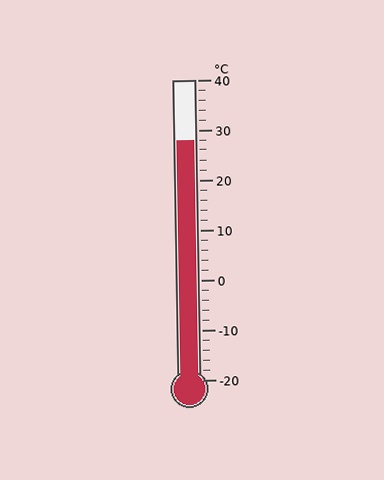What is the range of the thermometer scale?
The thermometer scale ranges from -20°C to 40°C.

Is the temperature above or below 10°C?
The temperature is above 10°C.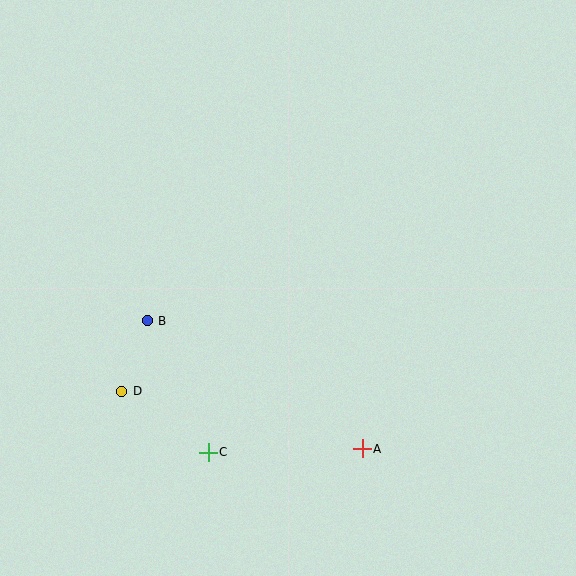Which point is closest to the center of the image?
Point B at (147, 321) is closest to the center.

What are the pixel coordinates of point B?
Point B is at (147, 321).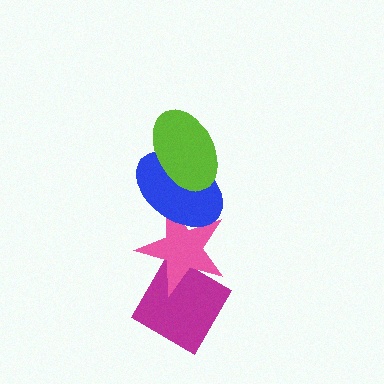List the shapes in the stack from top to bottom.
From top to bottom: the lime ellipse, the blue ellipse, the pink star, the magenta diamond.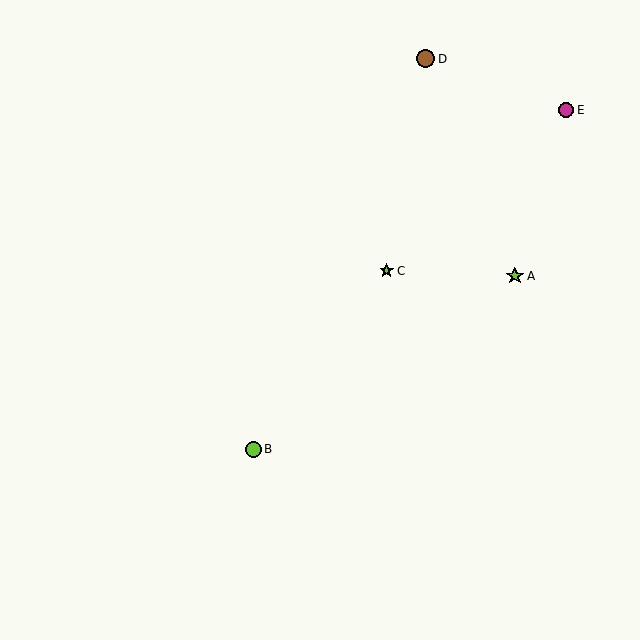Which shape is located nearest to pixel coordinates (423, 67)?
The brown circle (labeled D) at (426, 59) is nearest to that location.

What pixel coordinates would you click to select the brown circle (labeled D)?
Click at (426, 59) to select the brown circle D.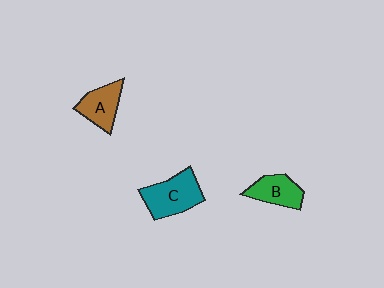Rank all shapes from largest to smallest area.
From largest to smallest: C (teal), A (brown), B (green).